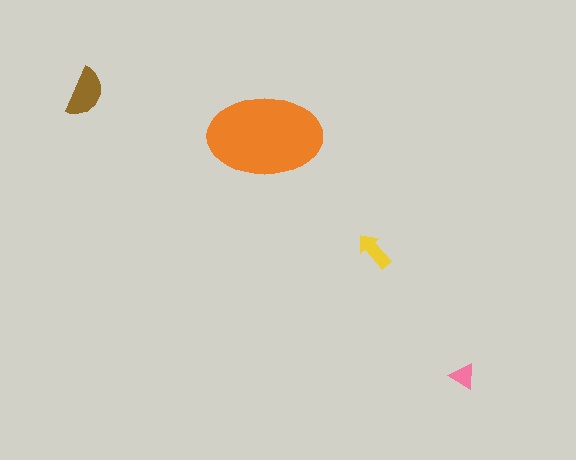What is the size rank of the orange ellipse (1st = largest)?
1st.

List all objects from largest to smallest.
The orange ellipse, the brown semicircle, the yellow arrow, the pink triangle.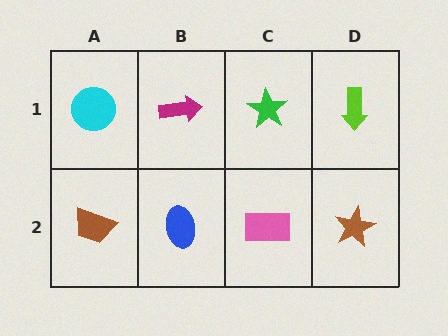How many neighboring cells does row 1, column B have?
3.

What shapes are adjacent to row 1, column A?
A brown trapezoid (row 2, column A), a magenta arrow (row 1, column B).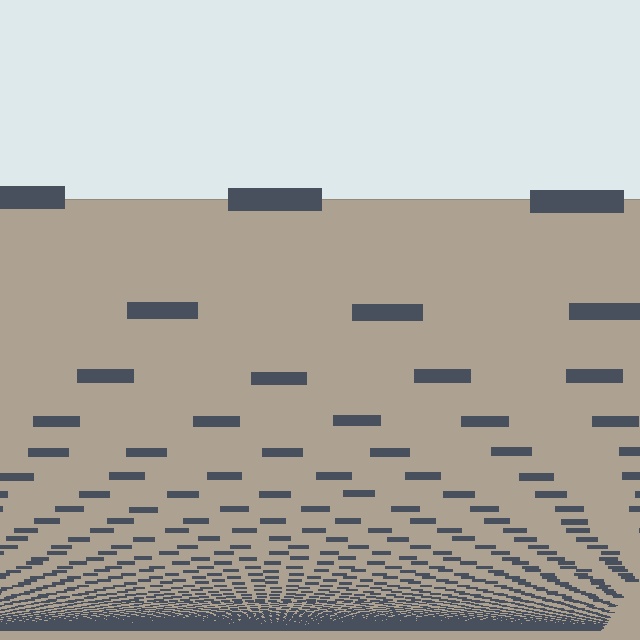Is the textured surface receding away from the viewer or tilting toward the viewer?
The surface appears to tilt toward the viewer. Texture elements get larger and sparser toward the top.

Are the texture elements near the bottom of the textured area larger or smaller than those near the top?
Smaller. The gradient is inverted — elements near the bottom are smaller and denser.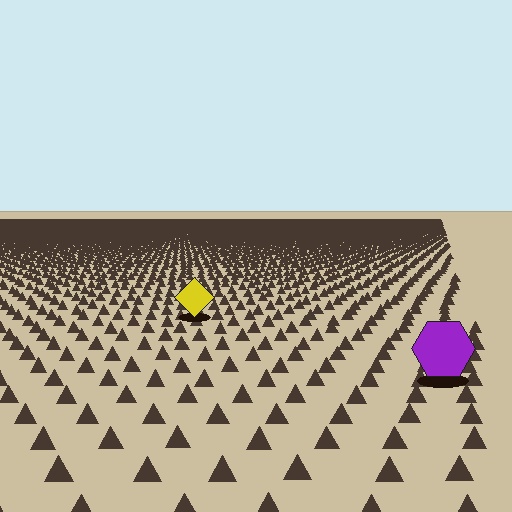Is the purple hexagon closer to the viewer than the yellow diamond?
Yes. The purple hexagon is closer — you can tell from the texture gradient: the ground texture is coarser near it.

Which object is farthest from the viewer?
The yellow diamond is farthest from the viewer. It appears smaller and the ground texture around it is denser.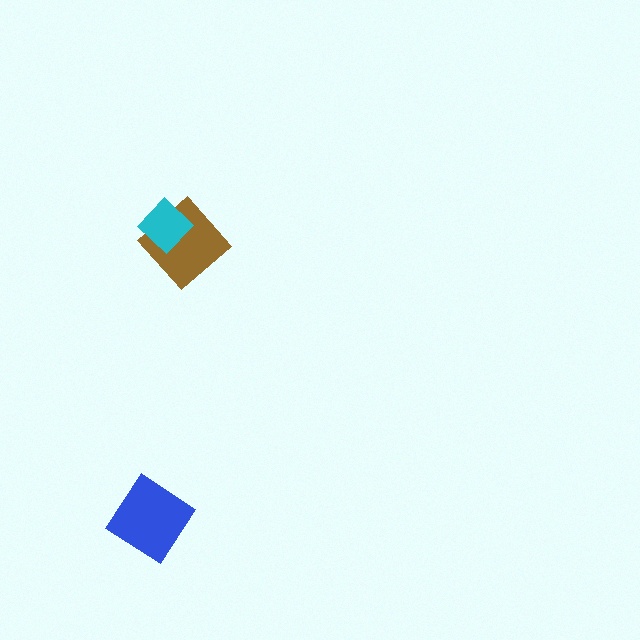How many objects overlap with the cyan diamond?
1 object overlaps with the cyan diamond.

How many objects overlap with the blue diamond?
0 objects overlap with the blue diamond.